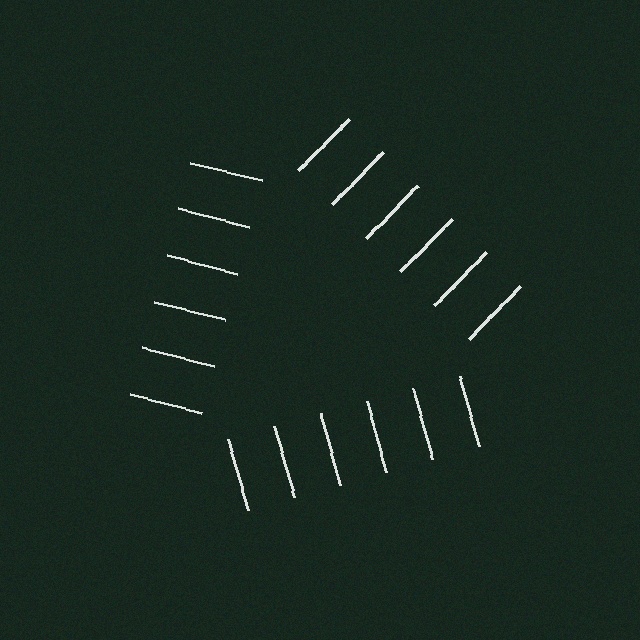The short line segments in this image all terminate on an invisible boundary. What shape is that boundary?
An illusory triangle — the line segments terminate on its edges but no continuous stroke is drawn.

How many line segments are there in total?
18 — 6 along each of the 3 edges.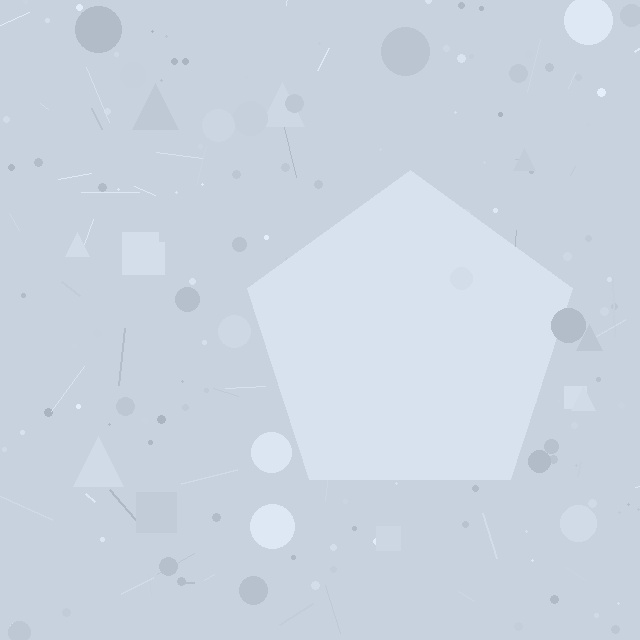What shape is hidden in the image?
A pentagon is hidden in the image.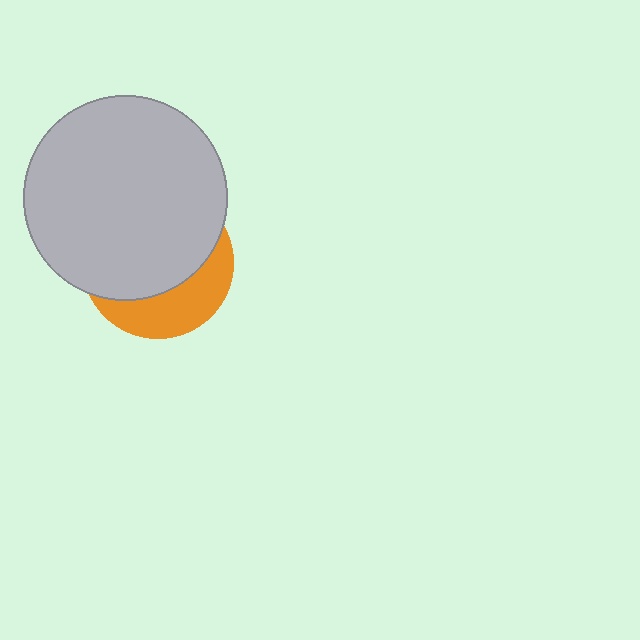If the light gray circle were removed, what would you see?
You would see the complete orange circle.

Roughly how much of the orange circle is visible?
A small part of it is visible (roughly 33%).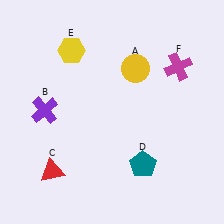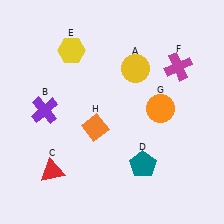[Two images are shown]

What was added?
An orange circle (G), an orange diamond (H) were added in Image 2.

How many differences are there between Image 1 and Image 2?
There are 2 differences between the two images.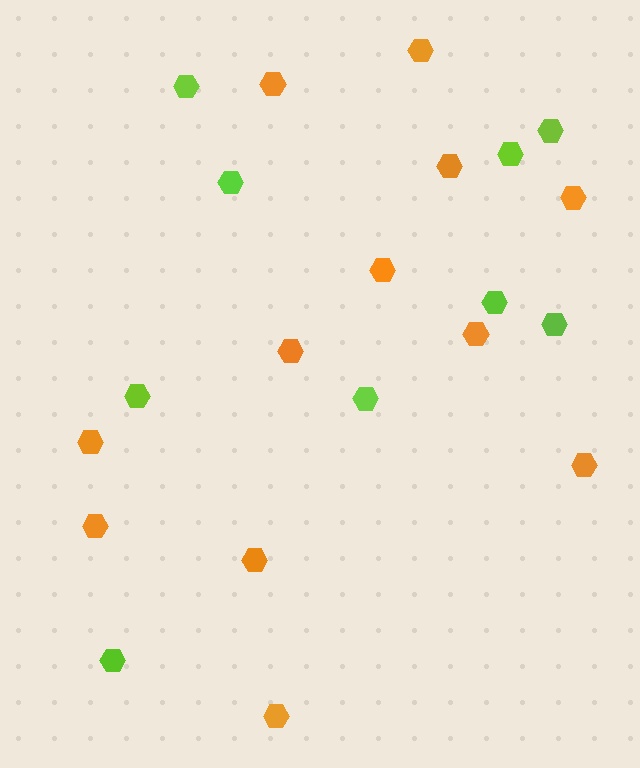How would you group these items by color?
There are 2 groups: one group of orange hexagons (12) and one group of lime hexagons (9).